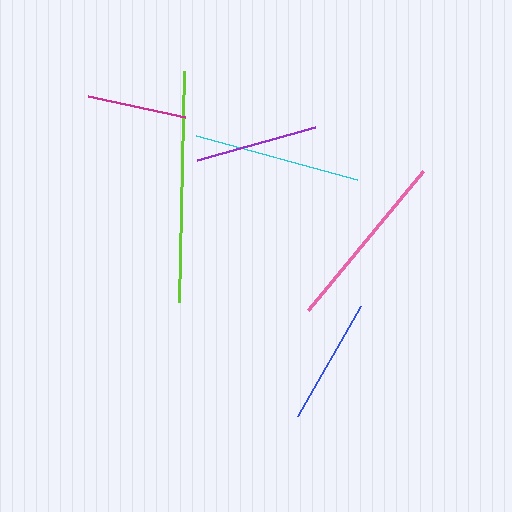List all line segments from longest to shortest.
From longest to shortest: lime, pink, cyan, blue, purple, magenta.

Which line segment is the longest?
The lime line is the longest at approximately 231 pixels.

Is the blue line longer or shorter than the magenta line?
The blue line is longer than the magenta line.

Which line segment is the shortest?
The magenta line is the shortest at approximately 99 pixels.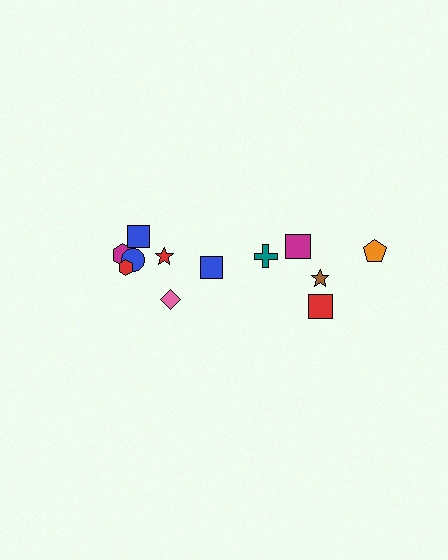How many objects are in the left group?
There are 7 objects.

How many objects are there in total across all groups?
There are 12 objects.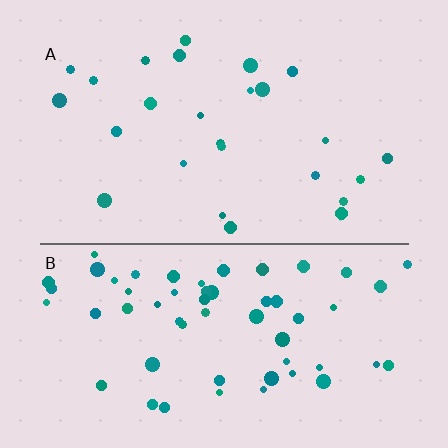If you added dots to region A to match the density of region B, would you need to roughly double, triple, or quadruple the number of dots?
Approximately double.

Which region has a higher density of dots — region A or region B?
B (the bottom).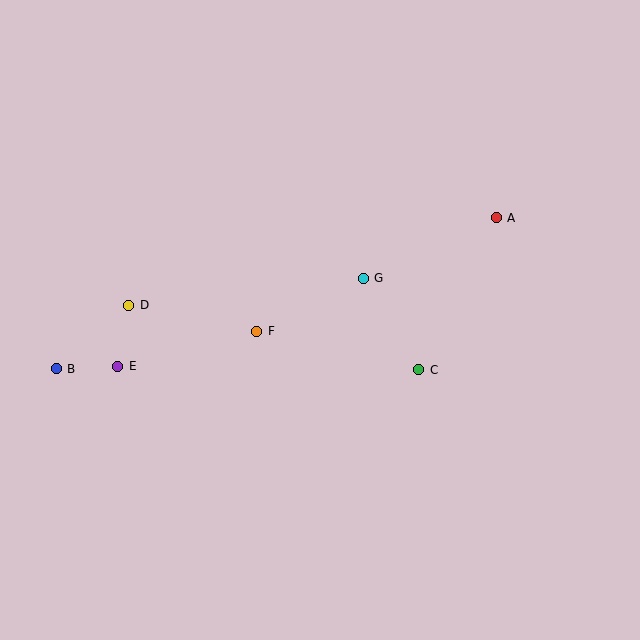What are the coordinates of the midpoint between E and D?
The midpoint between E and D is at (123, 336).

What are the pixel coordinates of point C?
Point C is at (419, 370).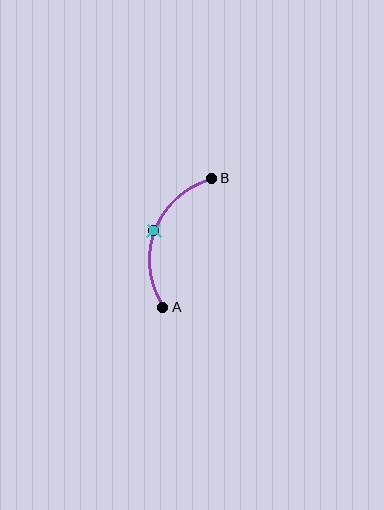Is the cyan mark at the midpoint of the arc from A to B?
Yes. The cyan mark lies on the arc at equal arc-length from both A and B — it is the arc midpoint.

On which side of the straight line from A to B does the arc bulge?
The arc bulges to the left of the straight line connecting A and B.